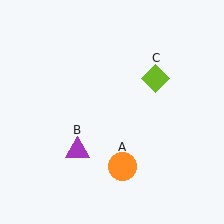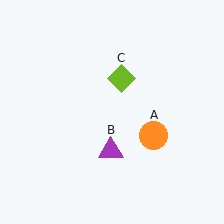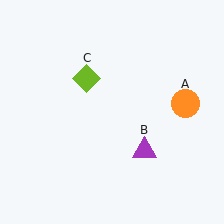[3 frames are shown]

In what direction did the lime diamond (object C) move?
The lime diamond (object C) moved left.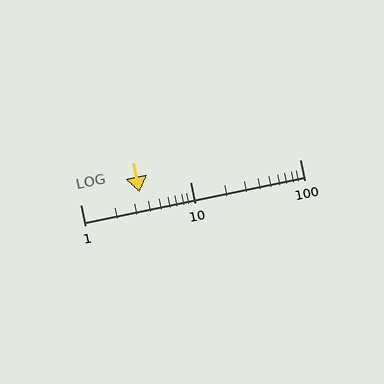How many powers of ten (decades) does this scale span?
The scale spans 2 decades, from 1 to 100.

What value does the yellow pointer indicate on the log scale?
The pointer indicates approximately 3.5.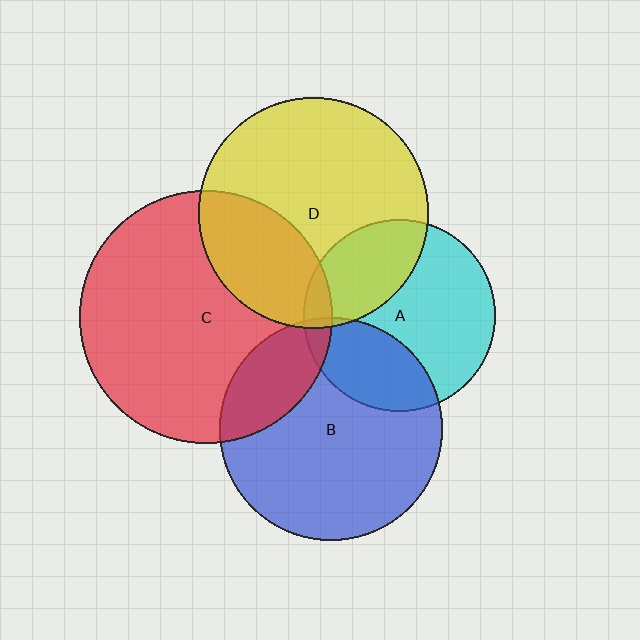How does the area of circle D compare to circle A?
Approximately 1.5 times.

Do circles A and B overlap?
Yes.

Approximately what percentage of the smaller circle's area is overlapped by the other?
Approximately 30%.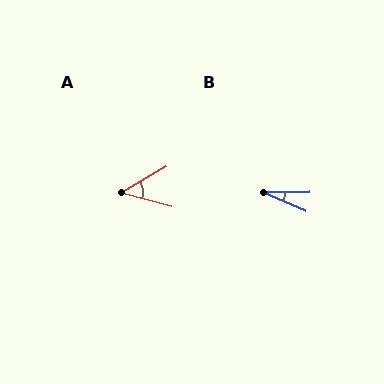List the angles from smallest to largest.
B (24°), A (45°).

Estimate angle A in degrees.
Approximately 45 degrees.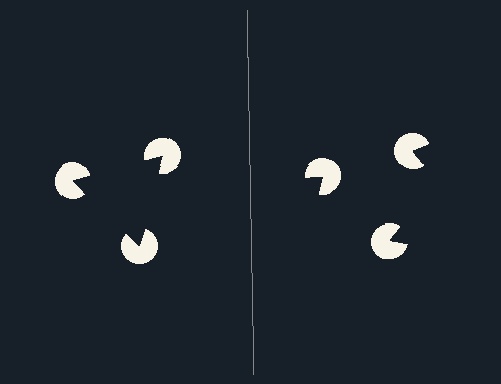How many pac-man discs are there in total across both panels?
6 — 3 on each side.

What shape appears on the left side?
An illusory triangle.